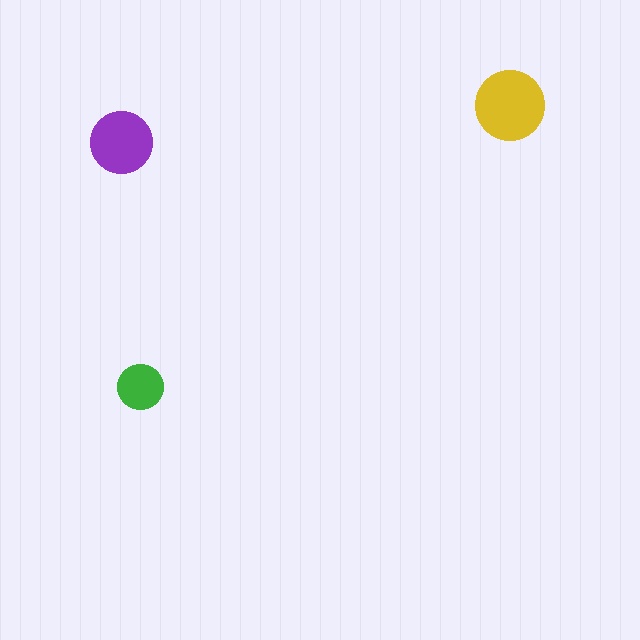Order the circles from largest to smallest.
the yellow one, the purple one, the green one.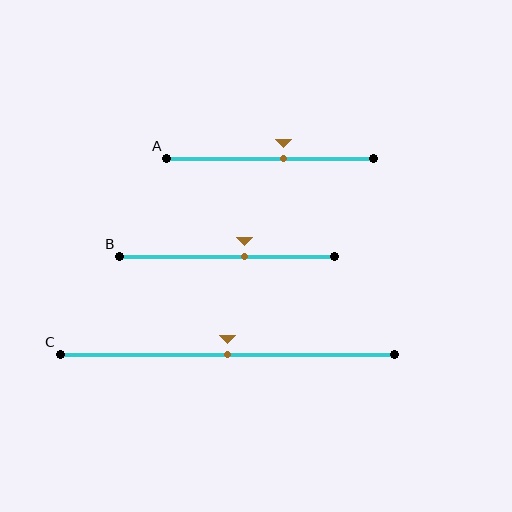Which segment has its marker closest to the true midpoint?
Segment C has its marker closest to the true midpoint.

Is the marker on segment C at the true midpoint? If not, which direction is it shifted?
Yes, the marker on segment C is at the true midpoint.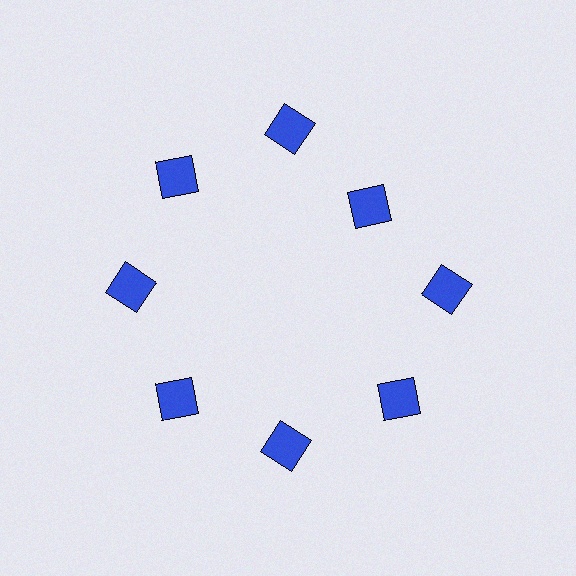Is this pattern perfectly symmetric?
No. The 8 blue squares are arranged in a ring, but one element near the 2 o'clock position is pulled inward toward the center, breaking the 8-fold rotational symmetry.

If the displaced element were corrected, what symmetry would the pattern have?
It would have 8-fold rotational symmetry — the pattern would map onto itself every 45 degrees.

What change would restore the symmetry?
The symmetry would be restored by moving it outward, back onto the ring so that all 8 squares sit at equal angles and equal distance from the center.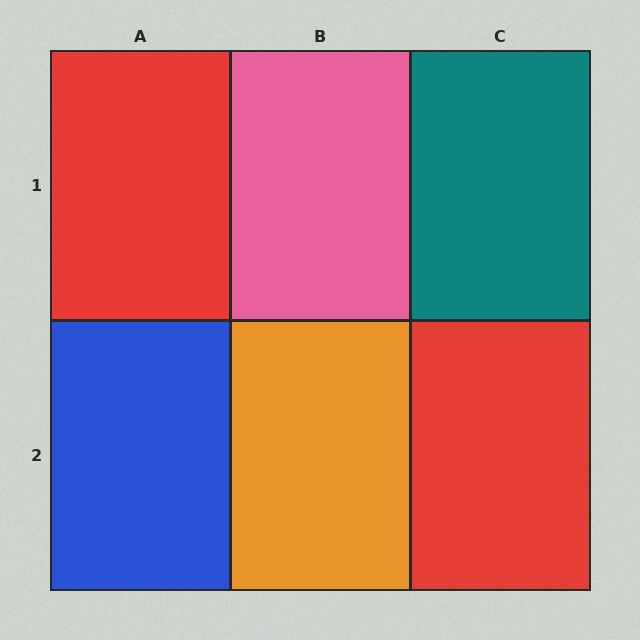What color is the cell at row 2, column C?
Red.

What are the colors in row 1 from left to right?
Red, pink, teal.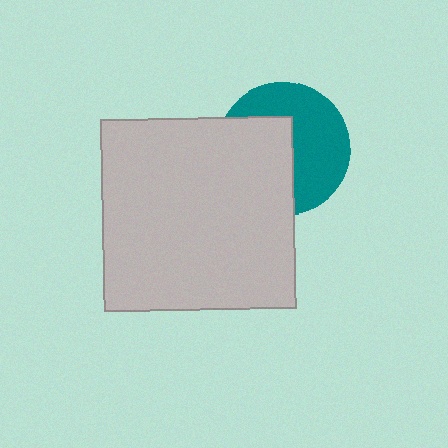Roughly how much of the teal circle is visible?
About half of it is visible (roughly 53%).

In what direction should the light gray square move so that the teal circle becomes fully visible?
The light gray square should move left. That is the shortest direction to clear the overlap and leave the teal circle fully visible.